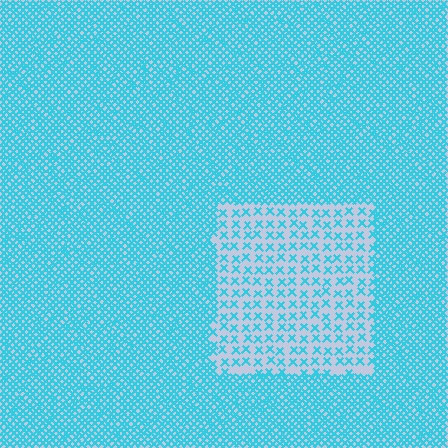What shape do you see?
I see a rectangle.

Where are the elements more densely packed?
The elements are more densely packed outside the rectangle boundary.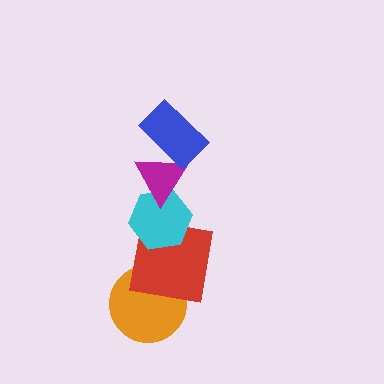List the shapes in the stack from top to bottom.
From top to bottom: the blue rectangle, the magenta triangle, the cyan hexagon, the red square, the orange circle.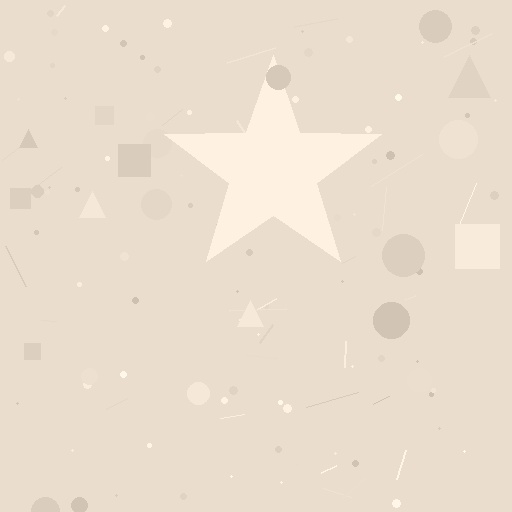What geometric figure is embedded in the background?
A star is embedded in the background.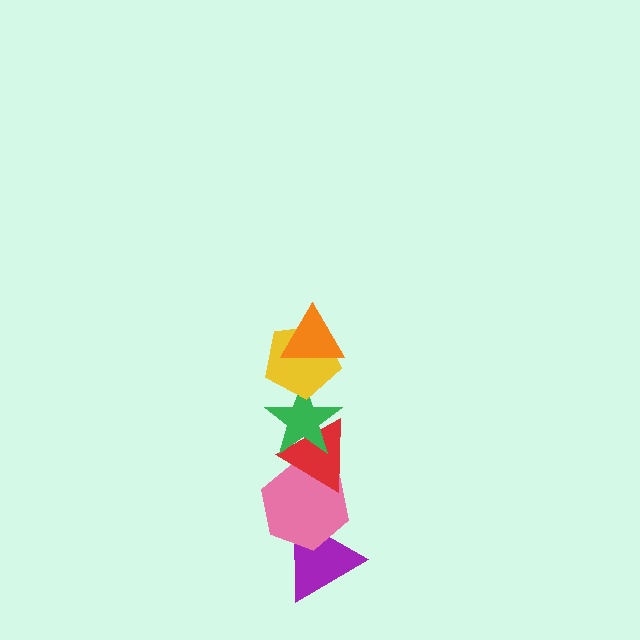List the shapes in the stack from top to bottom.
From top to bottom: the orange triangle, the yellow pentagon, the green star, the red triangle, the pink hexagon, the purple triangle.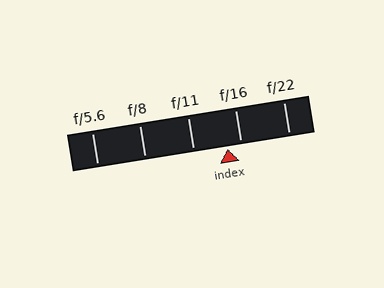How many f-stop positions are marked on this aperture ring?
There are 5 f-stop positions marked.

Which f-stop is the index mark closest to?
The index mark is closest to f/16.